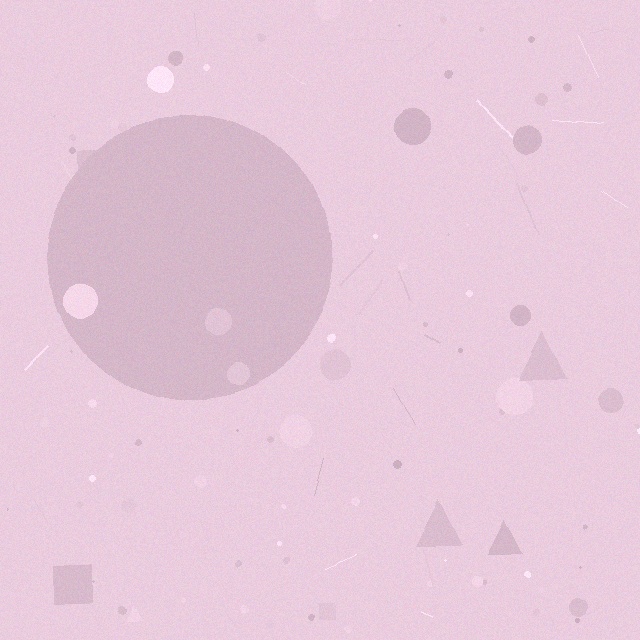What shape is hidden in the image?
A circle is hidden in the image.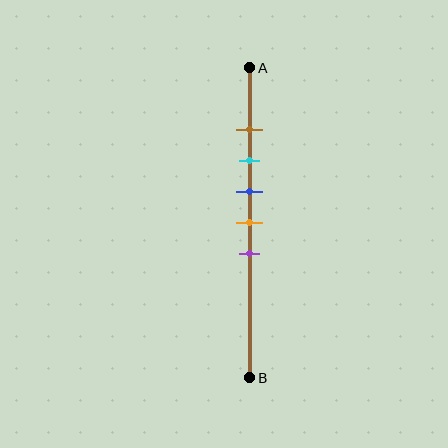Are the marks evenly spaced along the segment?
Yes, the marks are approximately evenly spaced.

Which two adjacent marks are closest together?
The brown and cyan marks are the closest adjacent pair.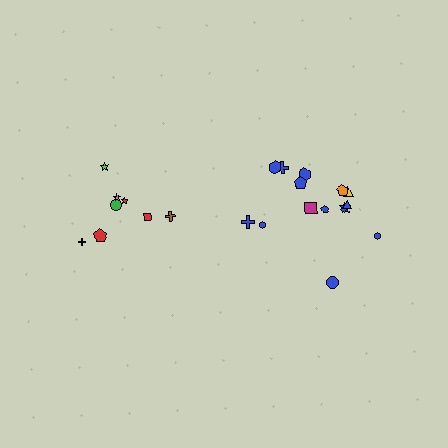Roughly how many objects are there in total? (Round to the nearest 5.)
Roughly 25 objects in total.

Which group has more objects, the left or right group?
The right group.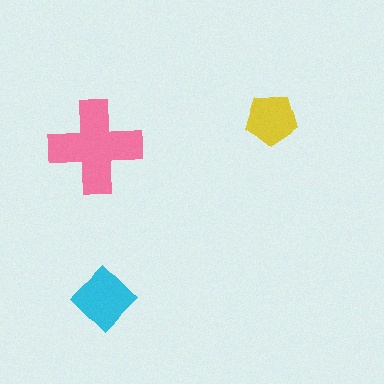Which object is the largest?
The pink cross.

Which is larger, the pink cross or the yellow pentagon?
The pink cross.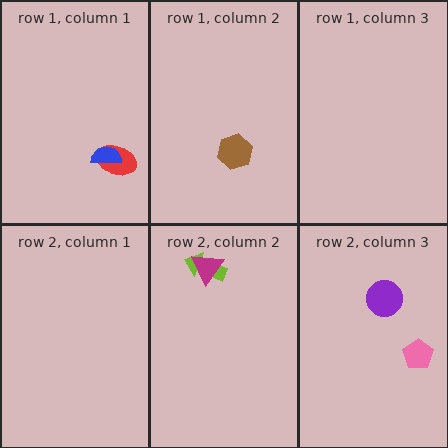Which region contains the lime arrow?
The row 2, column 2 region.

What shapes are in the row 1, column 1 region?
The red ellipse, the blue semicircle.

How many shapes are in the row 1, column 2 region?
1.